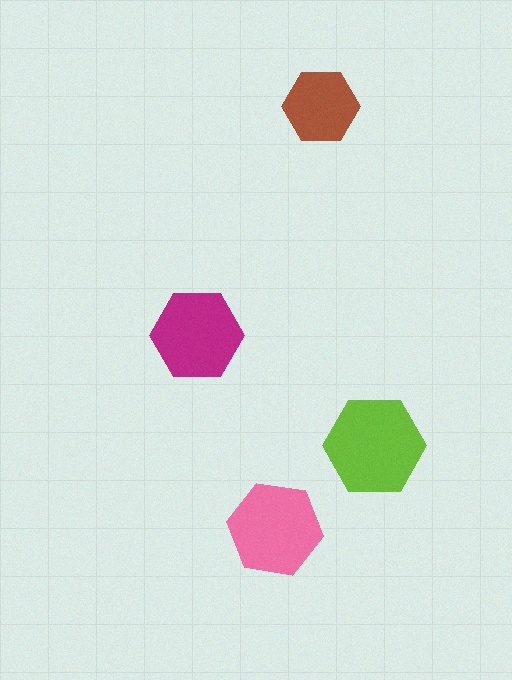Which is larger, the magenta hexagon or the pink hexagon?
The pink one.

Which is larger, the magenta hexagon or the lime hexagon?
The lime one.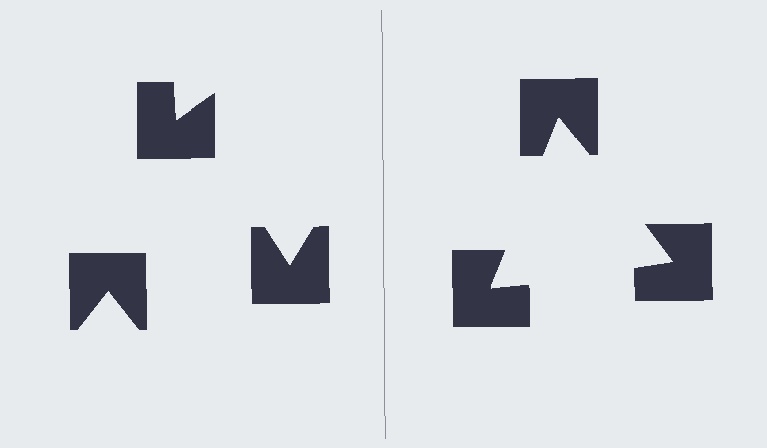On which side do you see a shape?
An illusory triangle appears on the right side. On the left side the wedge cuts are rotated, so no coherent shape forms.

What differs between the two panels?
The notched squares are positioned identically on both sides; only the wedge orientations differ. On the right they align to a triangle; on the left they are misaligned.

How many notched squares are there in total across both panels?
6 — 3 on each side.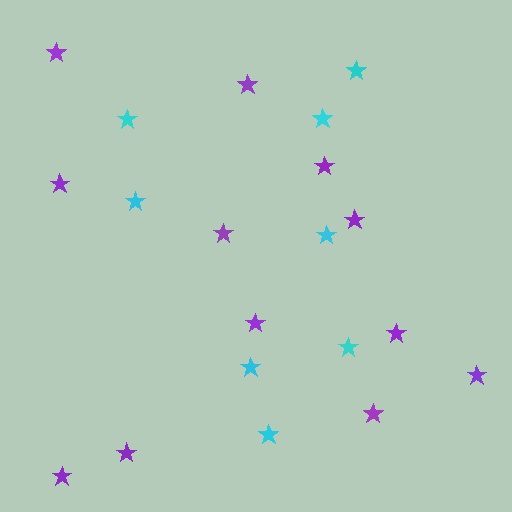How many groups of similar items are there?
There are 2 groups: one group of purple stars (12) and one group of cyan stars (8).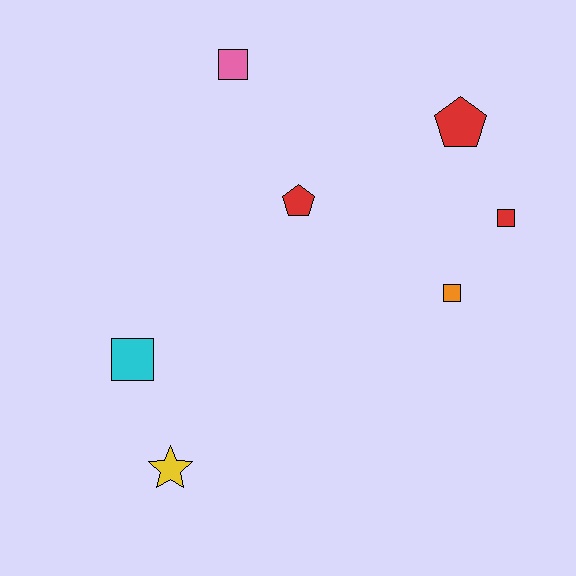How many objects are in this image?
There are 7 objects.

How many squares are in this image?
There are 4 squares.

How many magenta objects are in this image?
There are no magenta objects.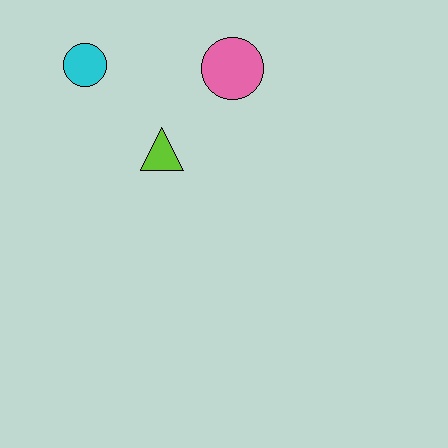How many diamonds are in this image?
There are no diamonds.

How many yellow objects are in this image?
There are no yellow objects.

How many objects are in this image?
There are 3 objects.